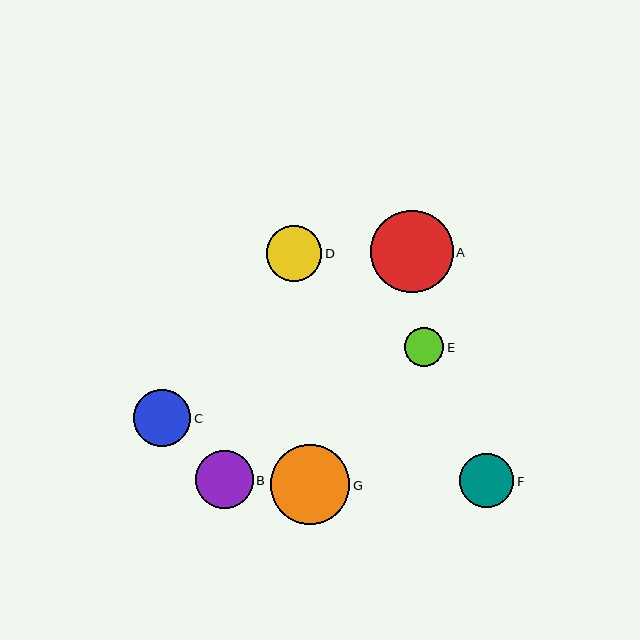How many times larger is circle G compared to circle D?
Circle G is approximately 1.4 times the size of circle D.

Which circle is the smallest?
Circle E is the smallest with a size of approximately 39 pixels.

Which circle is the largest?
Circle A is the largest with a size of approximately 83 pixels.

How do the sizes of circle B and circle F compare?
Circle B and circle F are approximately the same size.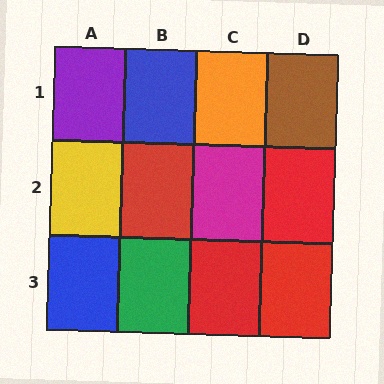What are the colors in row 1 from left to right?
Purple, blue, orange, brown.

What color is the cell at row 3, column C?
Red.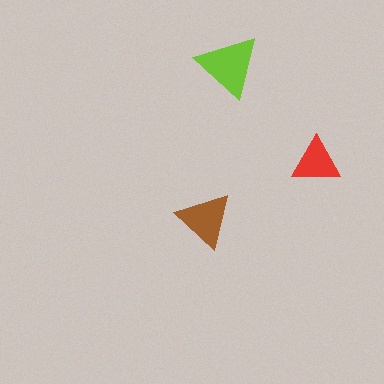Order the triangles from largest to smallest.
the lime one, the brown one, the red one.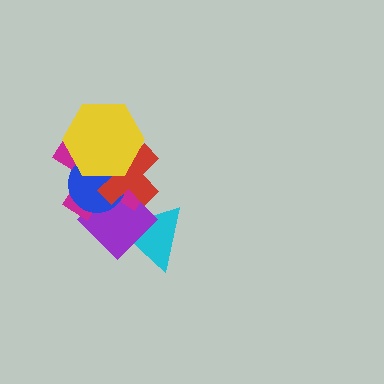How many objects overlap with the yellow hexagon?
3 objects overlap with the yellow hexagon.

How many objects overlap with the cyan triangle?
1 object overlaps with the cyan triangle.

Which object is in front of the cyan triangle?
The purple diamond is in front of the cyan triangle.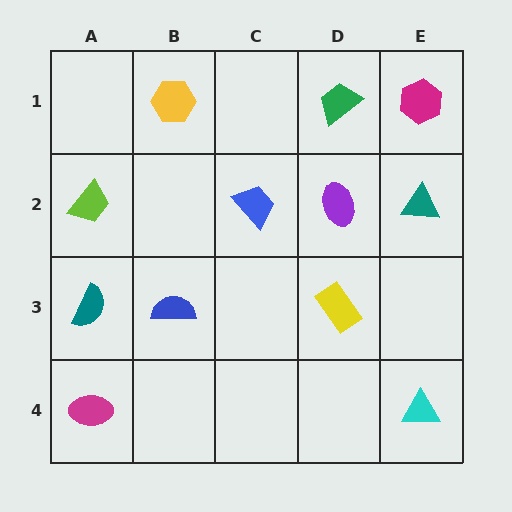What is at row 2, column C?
A blue trapezoid.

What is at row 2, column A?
A lime trapezoid.